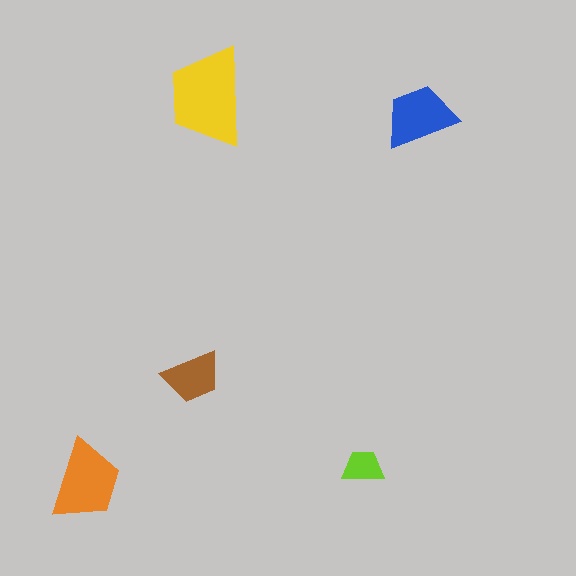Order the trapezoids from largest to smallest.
the yellow one, the orange one, the blue one, the brown one, the lime one.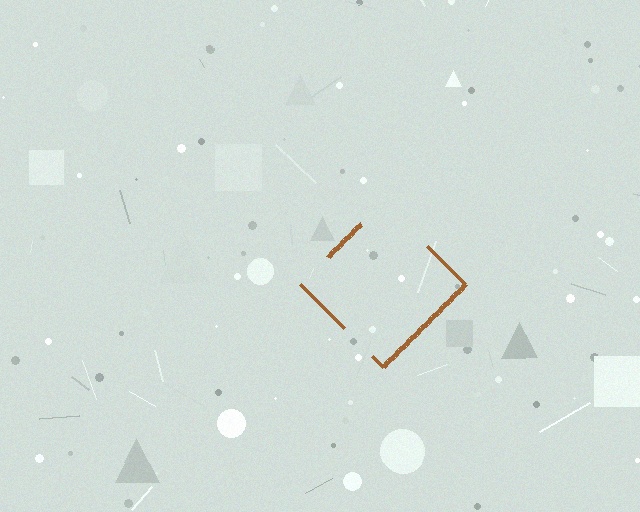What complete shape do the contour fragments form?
The contour fragments form a diamond.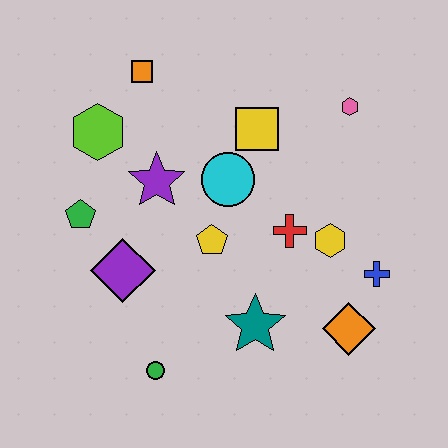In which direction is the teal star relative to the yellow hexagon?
The teal star is below the yellow hexagon.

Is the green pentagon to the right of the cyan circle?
No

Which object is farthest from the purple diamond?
The pink hexagon is farthest from the purple diamond.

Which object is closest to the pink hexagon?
The yellow square is closest to the pink hexagon.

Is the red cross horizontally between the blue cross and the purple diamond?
Yes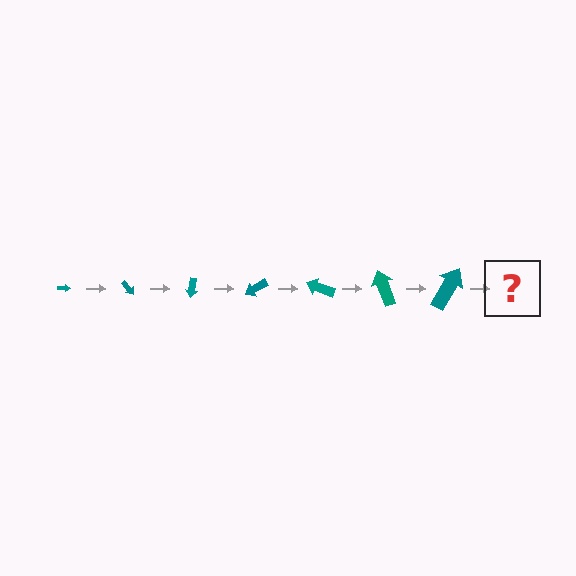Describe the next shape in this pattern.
It should be an arrow, larger than the previous one and rotated 350 degrees from the start.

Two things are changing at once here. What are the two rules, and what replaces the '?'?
The two rules are that the arrow grows larger each step and it rotates 50 degrees each step. The '?' should be an arrow, larger than the previous one and rotated 350 degrees from the start.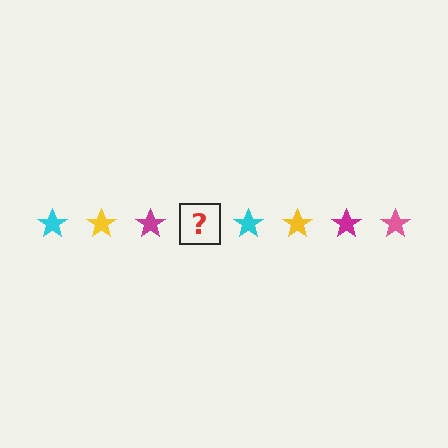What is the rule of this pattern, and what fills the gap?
The rule is that the pattern cycles through cyan, yellow, magenta, pink stars. The gap should be filled with a pink star.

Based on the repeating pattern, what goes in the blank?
The blank should be a pink star.